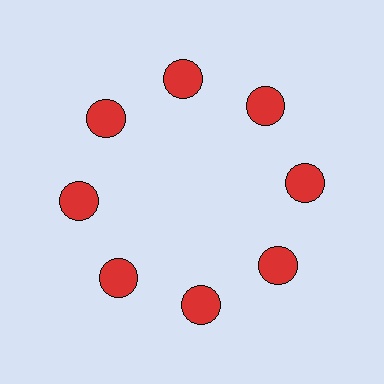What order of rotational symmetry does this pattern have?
This pattern has 8-fold rotational symmetry.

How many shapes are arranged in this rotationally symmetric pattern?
There are 8 shapes, arranged in 8 groups of 1.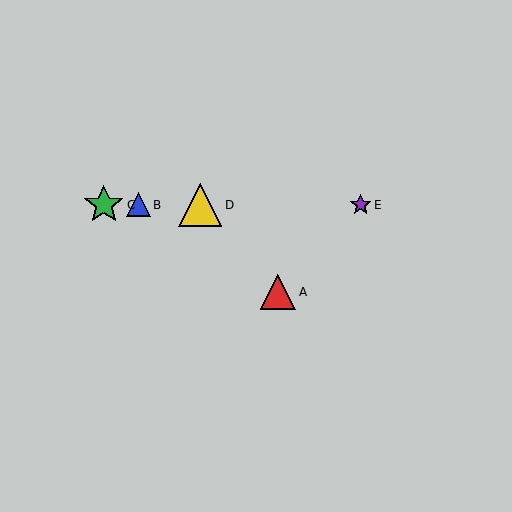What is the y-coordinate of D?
Object D is at y≈205.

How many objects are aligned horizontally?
4 objects (B, C, D, E) are aligned horizontally.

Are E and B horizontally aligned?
Yes, both are at y≈205.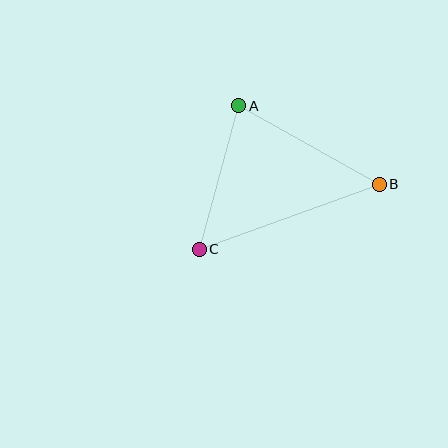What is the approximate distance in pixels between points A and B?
The distance between A and B is approximately 161 pixels.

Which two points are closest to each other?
Points A and C are closest to each other.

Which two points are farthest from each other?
Points B and C are farthest from each other.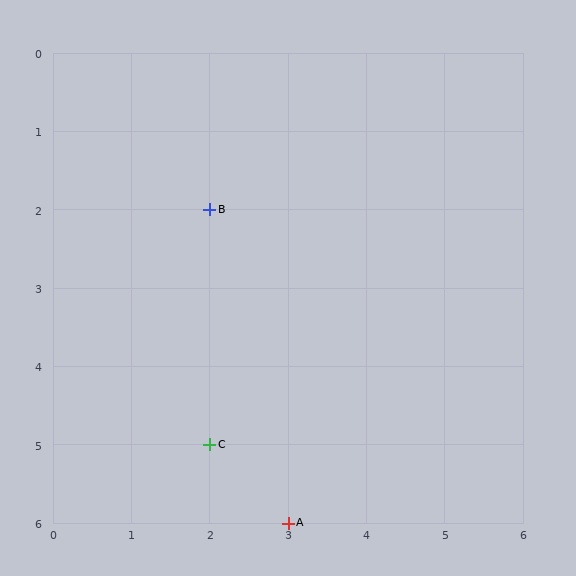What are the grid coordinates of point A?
Point A is at grid coordinates (3, 6).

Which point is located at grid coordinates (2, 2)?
Point B is at (2, 2).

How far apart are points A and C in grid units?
Points A and C are 1 column and 1 row apart (about 1.4 grid units diagonally).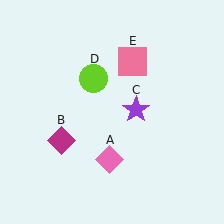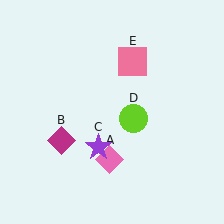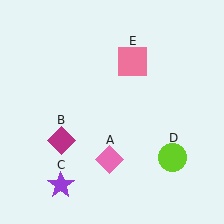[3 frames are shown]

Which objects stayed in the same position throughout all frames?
Pink diamond (object A) and magenta diamond (object B) and pink square (object E) remained stationary.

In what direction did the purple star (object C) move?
The purple star (object C) moved down and to the left.